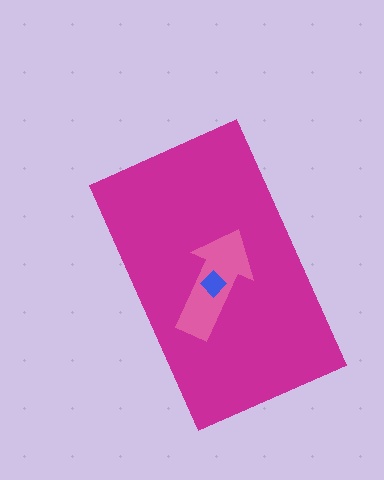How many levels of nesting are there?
3.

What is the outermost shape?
The magenta rectangle.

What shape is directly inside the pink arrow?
The blue diamond.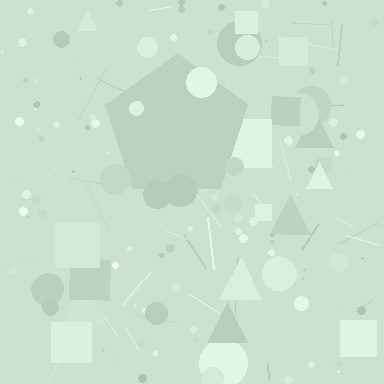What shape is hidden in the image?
A pentagon is hidden in the image.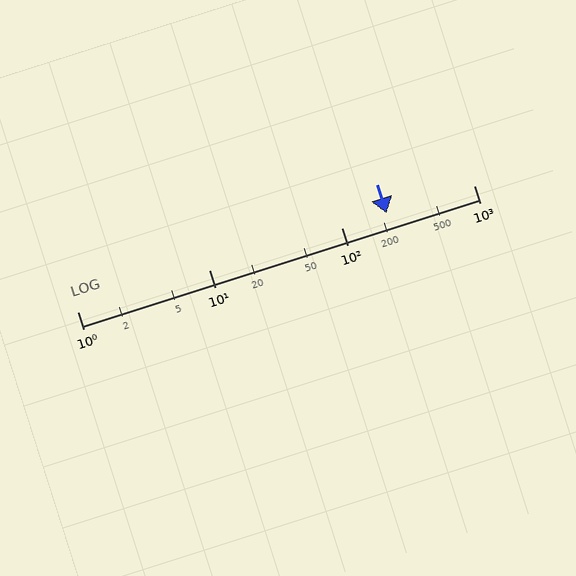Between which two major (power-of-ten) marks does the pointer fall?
The pointer is between 100 and 1000.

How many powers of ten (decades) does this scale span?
The scale spans 3 decades, from 1 to 1000.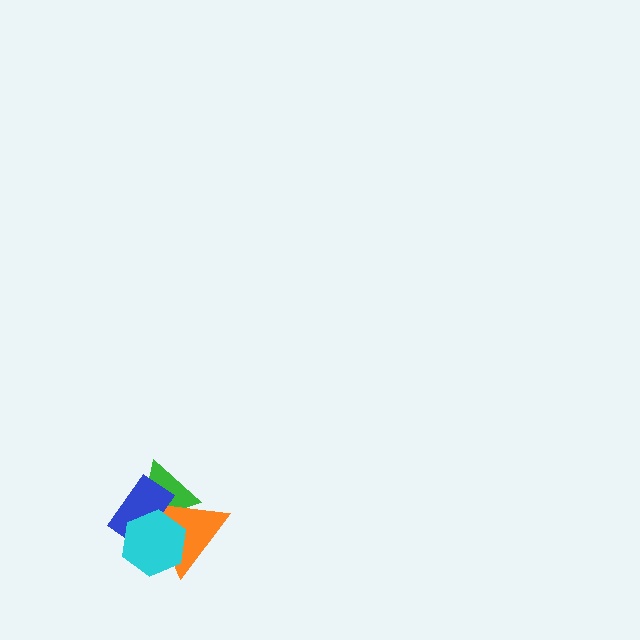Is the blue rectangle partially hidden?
Yes, it is partially covered by another shape.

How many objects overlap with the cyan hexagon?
3 objects overlap with the cyan hexagon.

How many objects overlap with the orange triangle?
3 objects overlap with the orange triangle.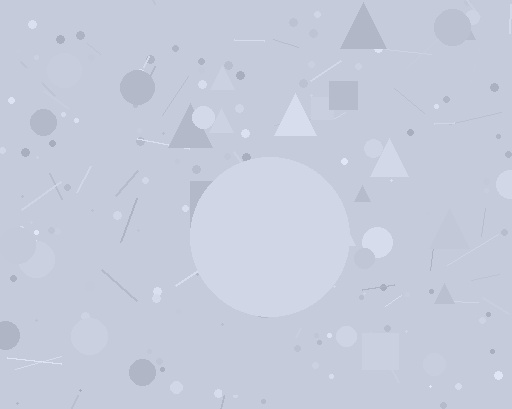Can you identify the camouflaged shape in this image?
The camouflaged shape is a circle.